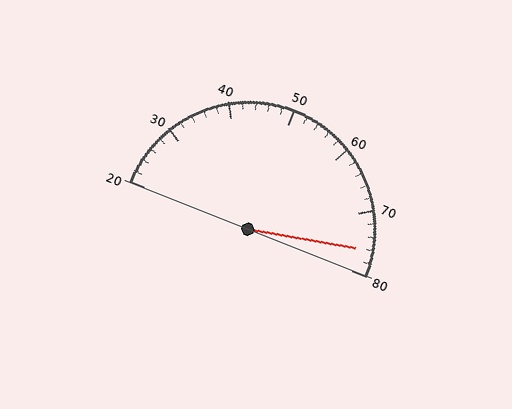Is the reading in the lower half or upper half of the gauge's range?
The reading is in the upper half of the range (20 to 80).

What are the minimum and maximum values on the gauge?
The gauge ranges from 20 to 80.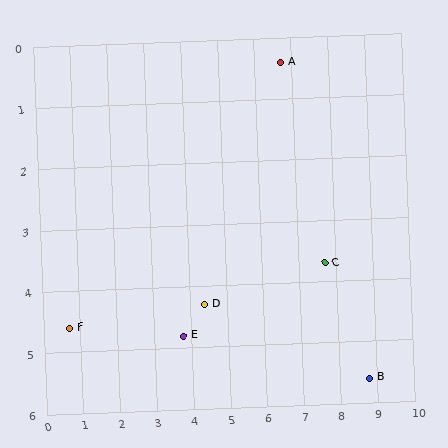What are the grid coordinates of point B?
Point B is at approximately (8.8, 5.6).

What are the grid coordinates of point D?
Point D is at approximately (4.4, 4.3).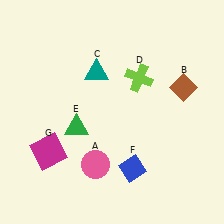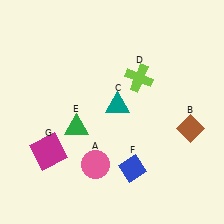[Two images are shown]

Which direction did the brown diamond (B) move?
The brown diamond (B) moved down.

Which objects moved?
The objects that moved are: the brown diamond (B), the teal triangle (C).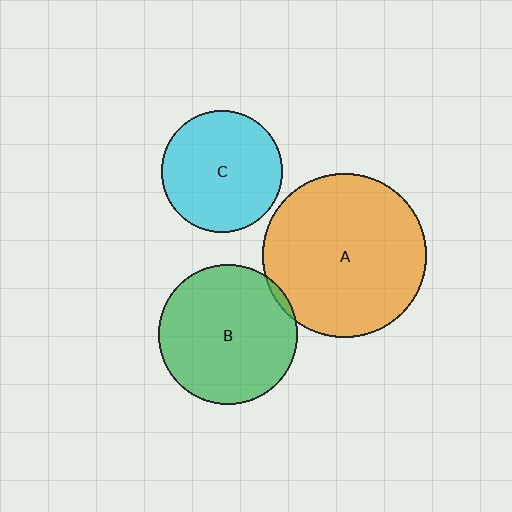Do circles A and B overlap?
Yes.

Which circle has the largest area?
Circle A (orange).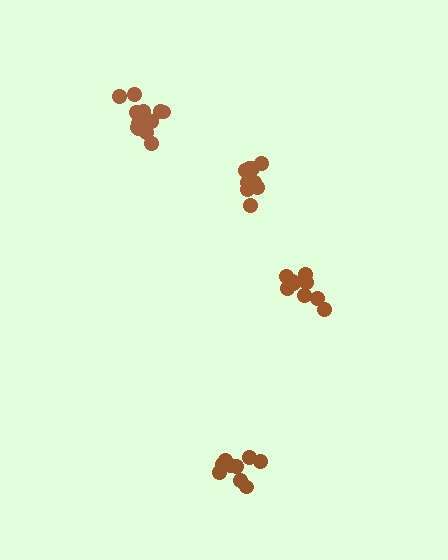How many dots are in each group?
Group 1: 9 dots, Group 2: 13 dots, Group 3: 9 dots, Group 4: 9 dots (40 total).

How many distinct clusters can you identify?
There are 4 distinct clusters.